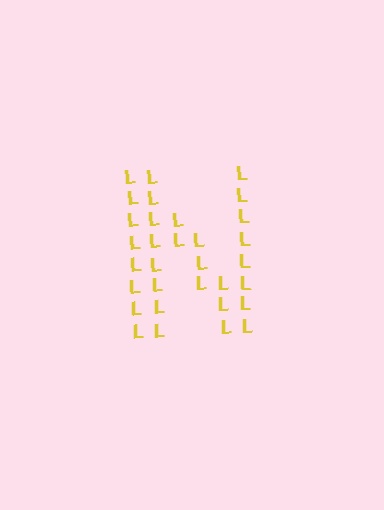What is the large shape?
The large shape is the letter N.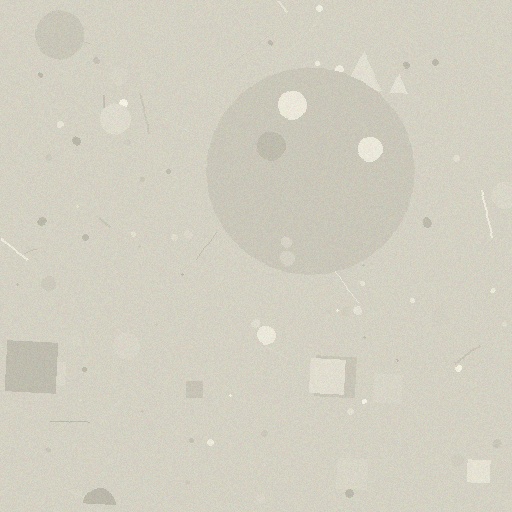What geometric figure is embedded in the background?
A circle is embedded in the background.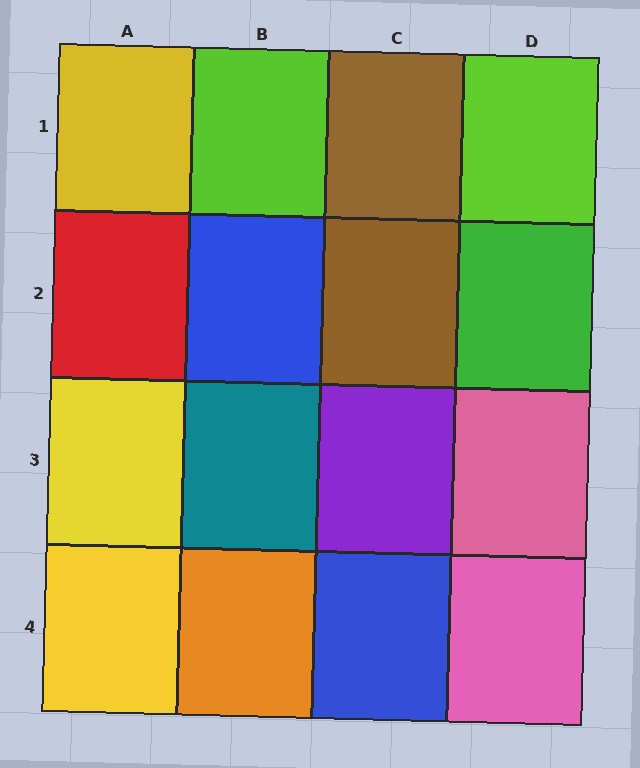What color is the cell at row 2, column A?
Red.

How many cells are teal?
1 cell is teal.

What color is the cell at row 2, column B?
Blue.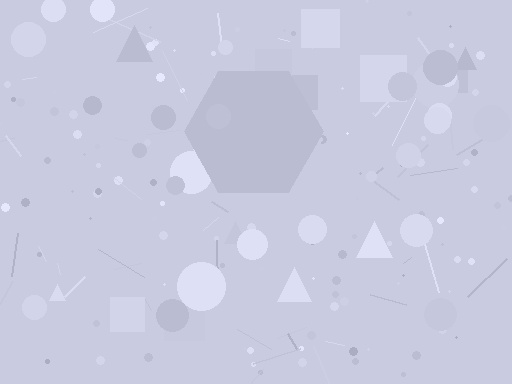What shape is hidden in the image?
A hexagon is hidden in the image.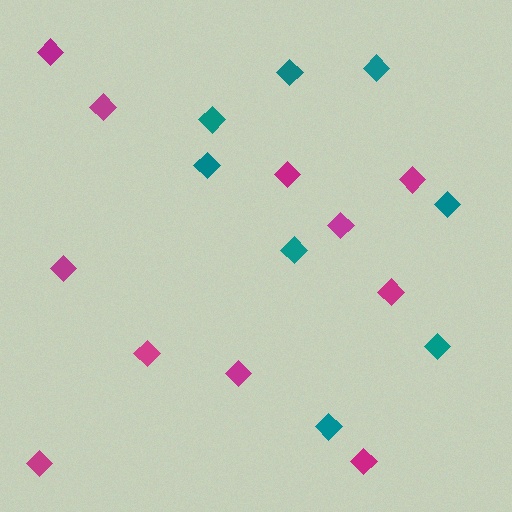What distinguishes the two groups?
There are 2 groups: one group of teal diamonds (8) and one group of magenta diamonds (11).